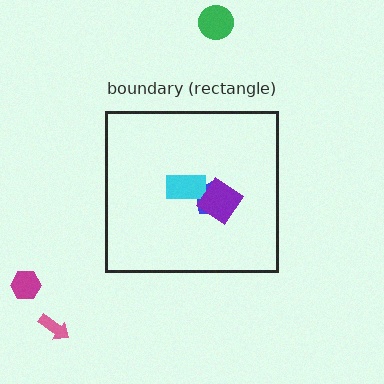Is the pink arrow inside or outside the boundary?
Outside.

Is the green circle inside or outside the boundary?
Outside.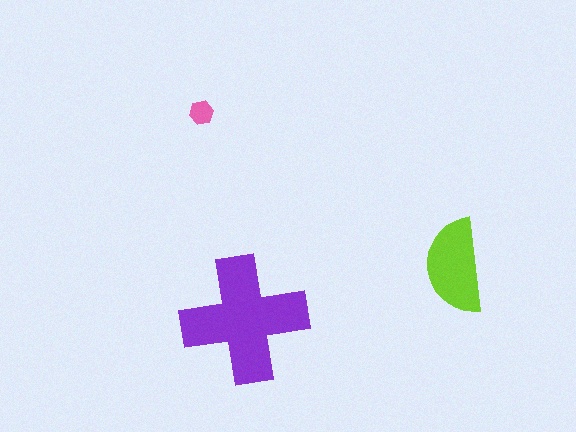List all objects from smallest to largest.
The pink hexagon, the lime semicircle, the purple cross.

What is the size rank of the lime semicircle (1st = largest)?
2nd.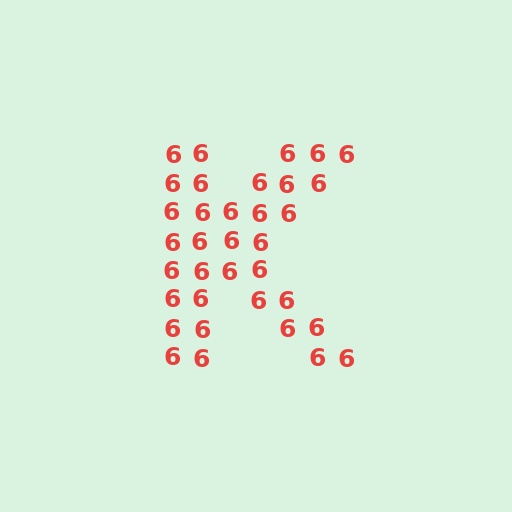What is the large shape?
The large shape is the letter K.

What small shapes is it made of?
It is made of small digit 6's.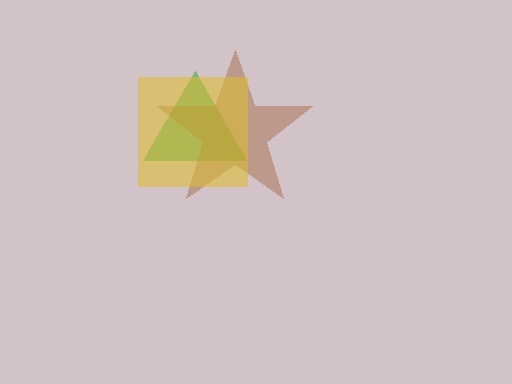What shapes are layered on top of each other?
The layered shapes are: a green triangle, a brown star, a yellow square.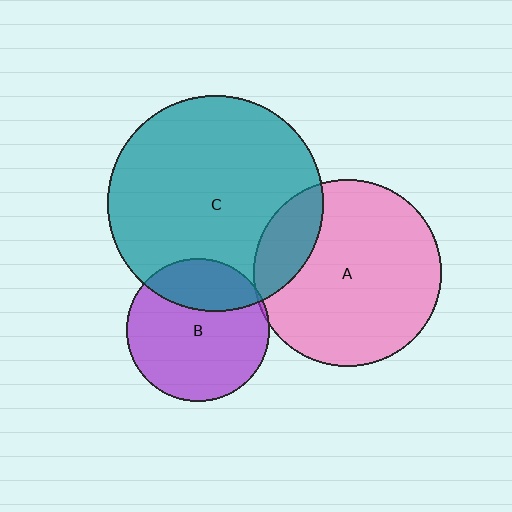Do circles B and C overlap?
Yes.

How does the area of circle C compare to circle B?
Approximately 2.3 times.